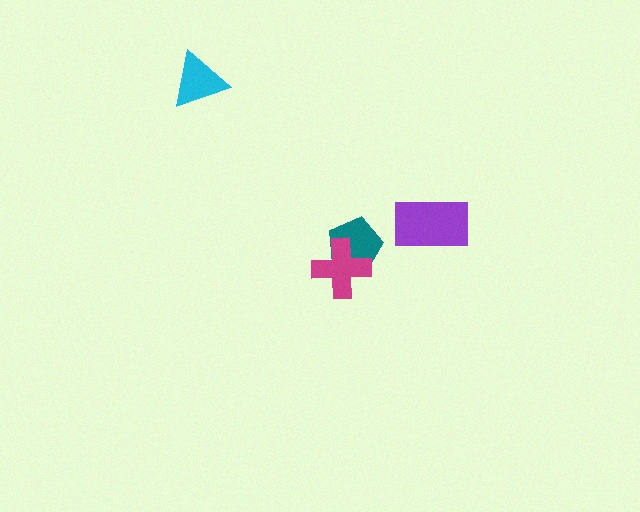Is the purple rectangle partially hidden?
No, no other shape covers it.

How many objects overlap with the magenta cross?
1 object overlaps with the magenta cross.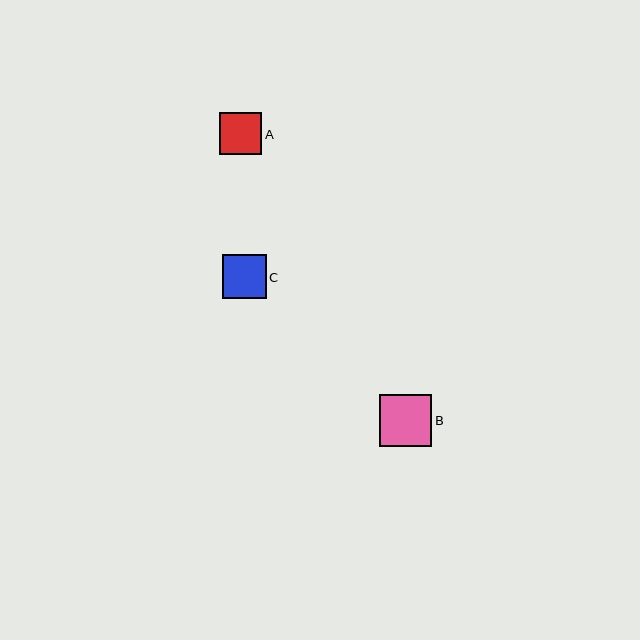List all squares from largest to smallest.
From largest to smallest: B, C, A.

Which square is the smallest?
Square A is the smallest with a size of approximately 42 pixels.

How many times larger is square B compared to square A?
Square B is approximately 1.2 times the size of square A.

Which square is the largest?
Square B is the largest with a size of approximately 52 pixels.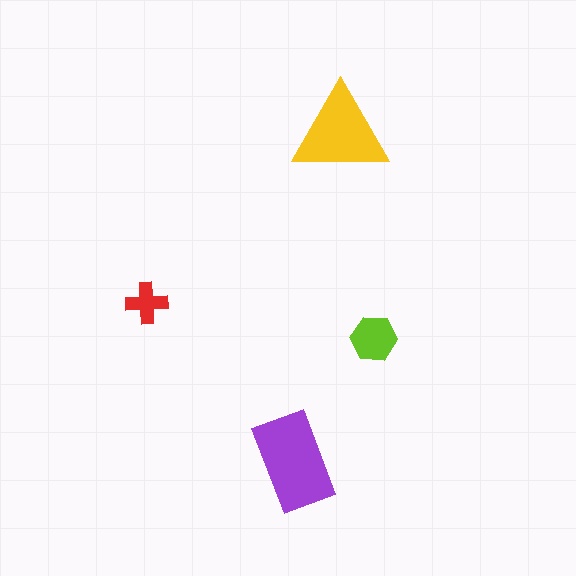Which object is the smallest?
The red cross.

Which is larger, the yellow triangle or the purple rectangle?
The purple rectangle.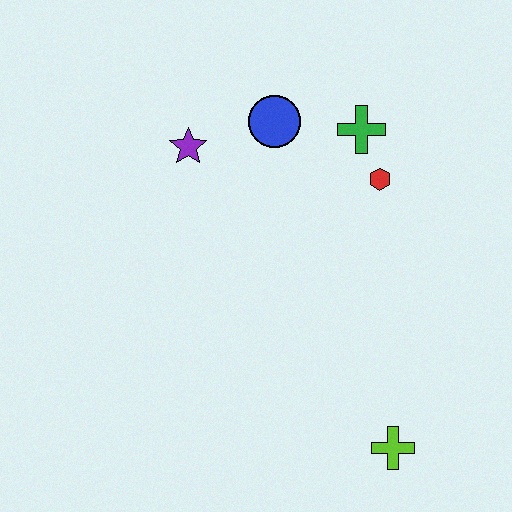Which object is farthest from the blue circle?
The lime cross is farthest from the blue circle.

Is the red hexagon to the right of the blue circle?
Yes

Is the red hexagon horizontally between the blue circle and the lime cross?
Yes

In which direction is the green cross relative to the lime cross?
The green cross is above the lime cross.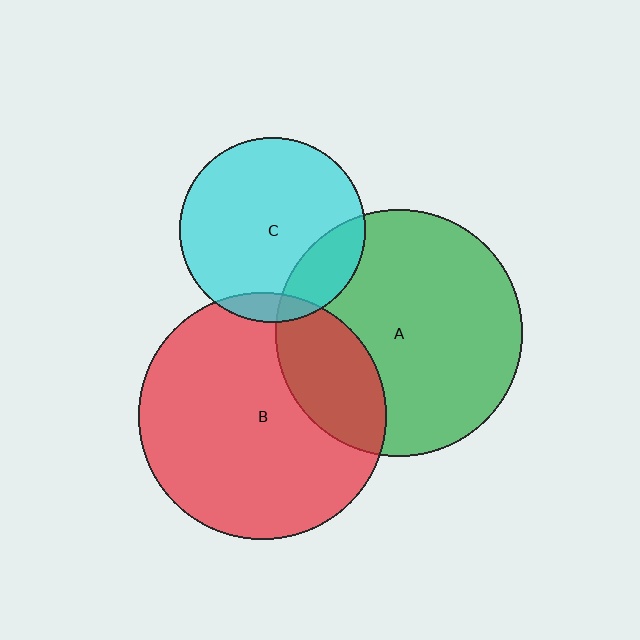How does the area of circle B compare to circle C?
Approximately 1.8 times.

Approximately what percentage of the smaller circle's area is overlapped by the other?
Approximately 25%.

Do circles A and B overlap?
Yes.